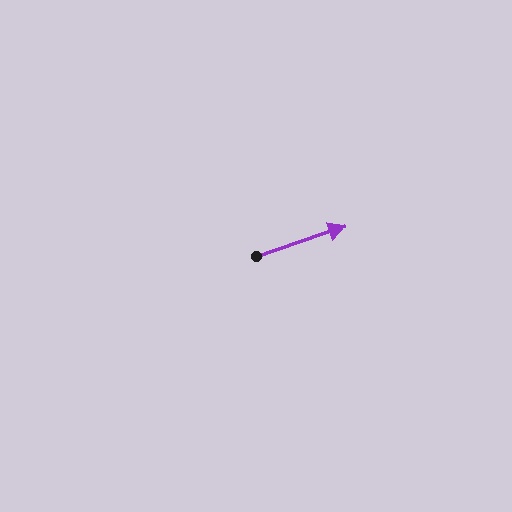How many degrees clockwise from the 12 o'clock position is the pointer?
Approximately 71 degrees.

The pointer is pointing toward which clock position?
Roughly 2 o'clock.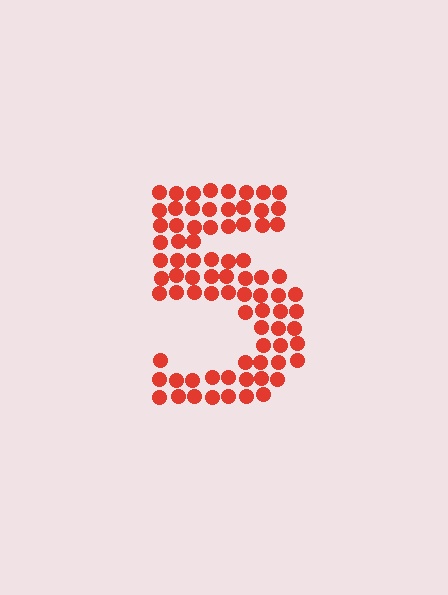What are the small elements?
The small elements are circles.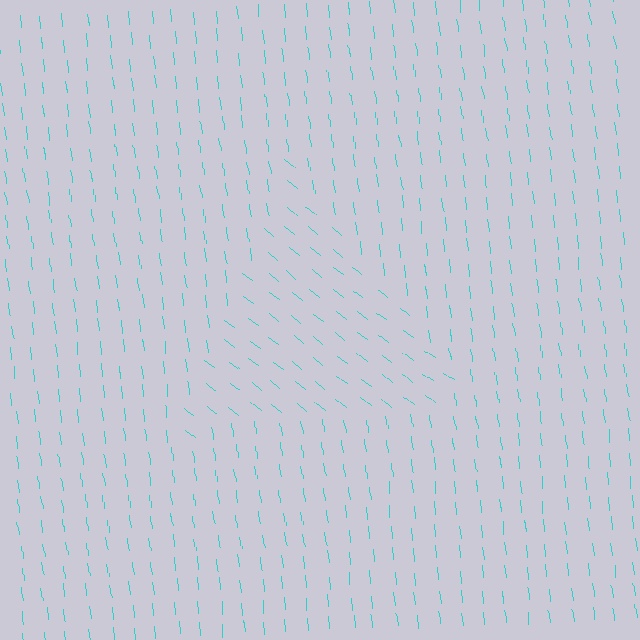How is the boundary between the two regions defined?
The boundary is defined purely by a change in line orientation (approximately 45 degrees difference). All lines are the same color and thickness.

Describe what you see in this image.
The image is filled with small cyan line segments. A triangle region in the image has lines oriented differently from the surrounding lines, creating a visible texture boundary.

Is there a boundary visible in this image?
Yes, there is a texture boundary formed by a change in line orientation.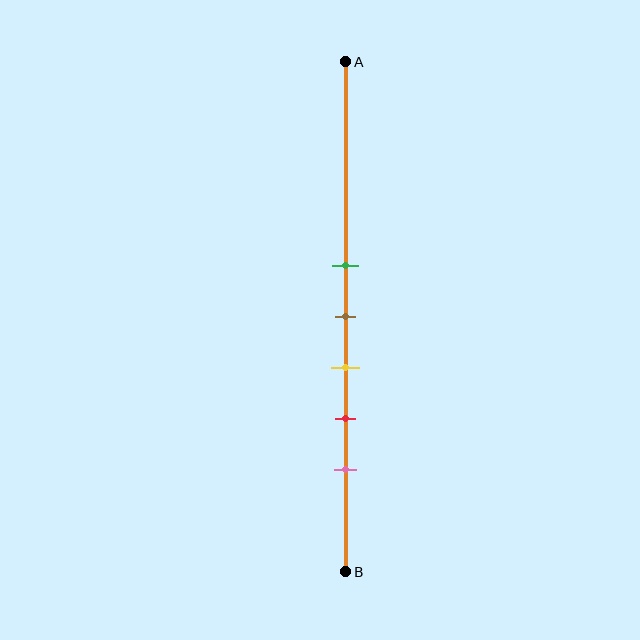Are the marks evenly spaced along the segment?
Yes, the marks are approximately evenly spaced.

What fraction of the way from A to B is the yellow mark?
The yellow mark is approximately 60% (0.6) of the way from A to B.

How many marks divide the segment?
There are 5 marks dividing the segment.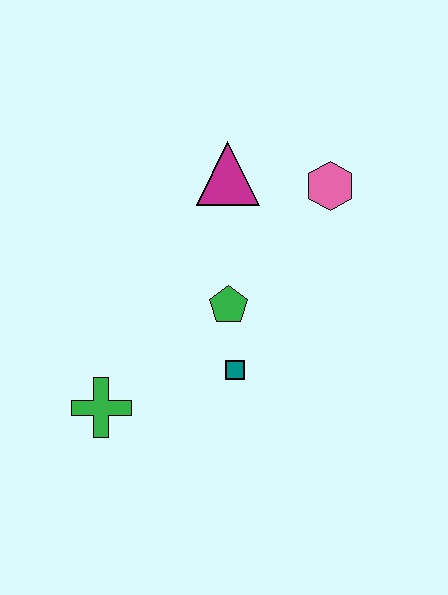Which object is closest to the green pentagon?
The teal square is closest to the green pentagon.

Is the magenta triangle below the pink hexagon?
No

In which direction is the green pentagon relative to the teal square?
The green pentagon is above the teal square.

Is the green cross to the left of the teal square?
Yes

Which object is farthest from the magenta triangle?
The green cross is farthest from the magenta triangle.